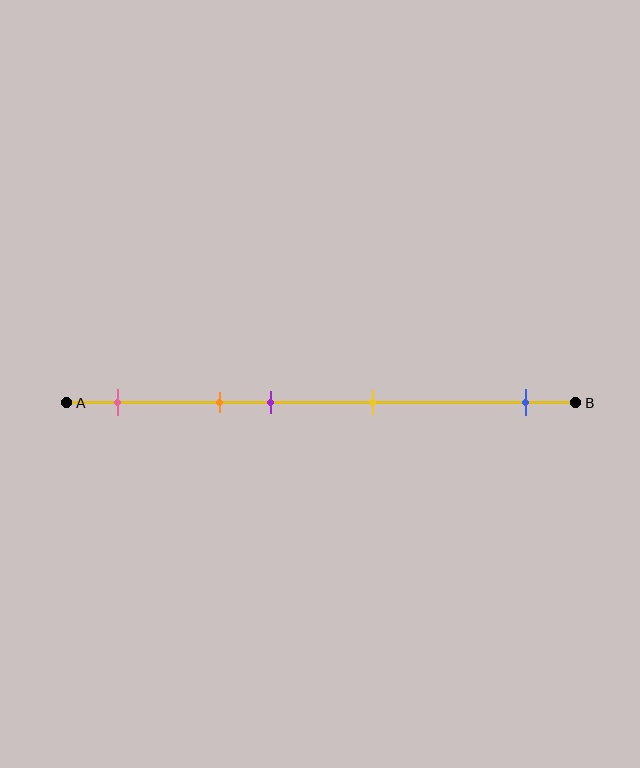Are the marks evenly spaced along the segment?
No, the marks are not evenly spaced.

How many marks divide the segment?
There are 5 marks dividing the segment.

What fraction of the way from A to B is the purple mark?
The purple mark is approximately 40% (0.4) of the way from A to B.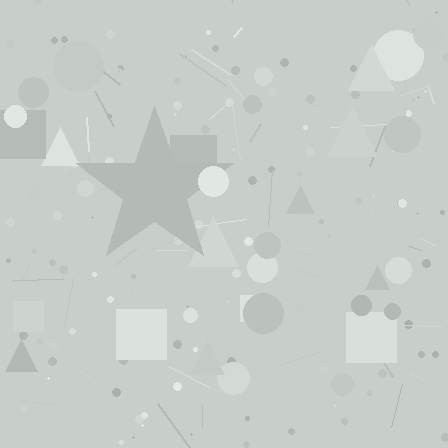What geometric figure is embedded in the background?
A star is embedded in the background.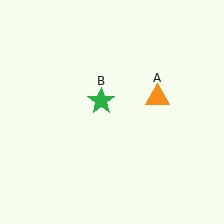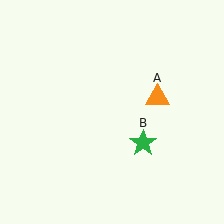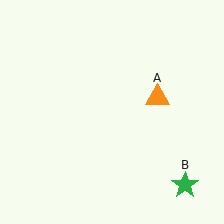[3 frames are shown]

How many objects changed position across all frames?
1 object changed position: green star (object B).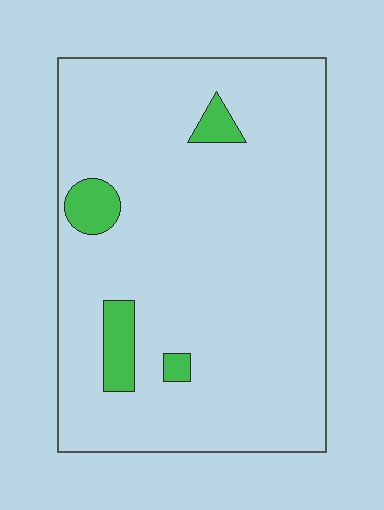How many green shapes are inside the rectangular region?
4.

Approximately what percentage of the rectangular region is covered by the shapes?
Approximately 5%.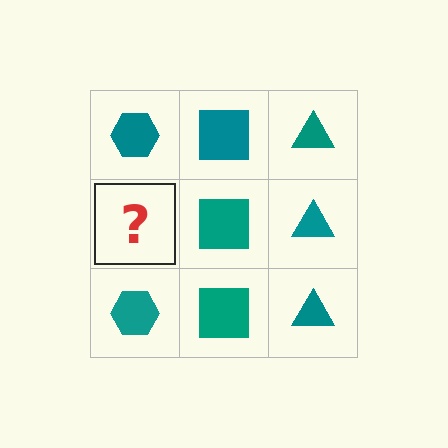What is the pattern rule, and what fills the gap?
The rule is that each column has a consistent shape. The gap should be filled with a teal hexagon.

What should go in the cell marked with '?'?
The missing cell should contain a teal hexagon.